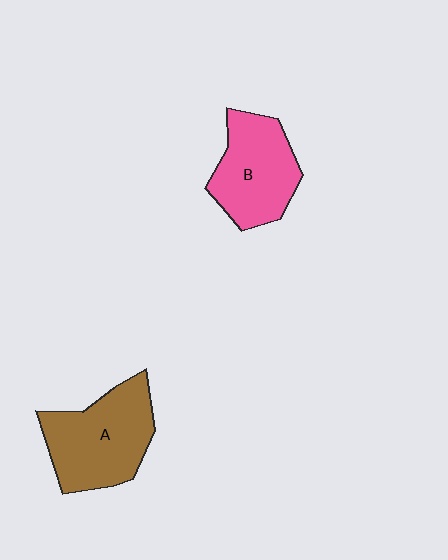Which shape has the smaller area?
Shape B (pink).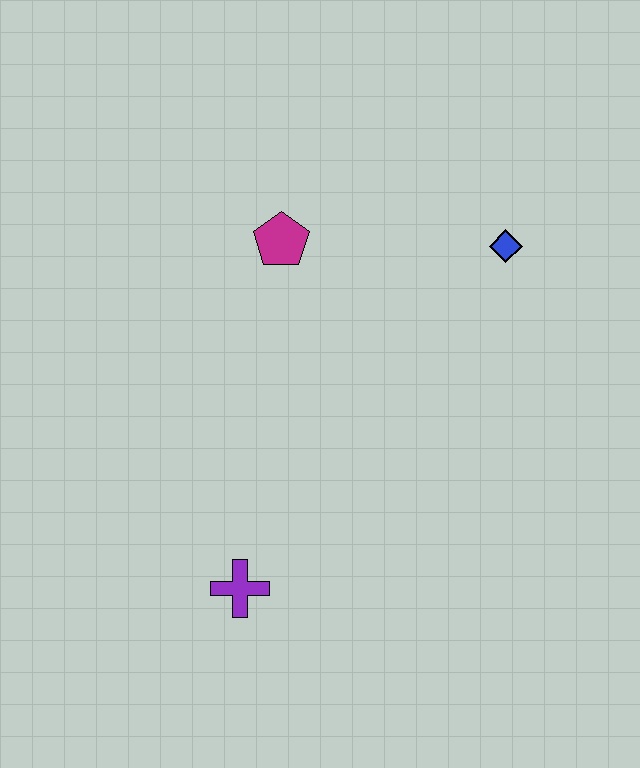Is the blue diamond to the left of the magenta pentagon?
No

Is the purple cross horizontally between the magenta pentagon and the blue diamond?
No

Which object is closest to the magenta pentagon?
The blue diamond is closest to the magenta pentagon.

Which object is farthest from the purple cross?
The blue diamond is farthest from the purple cross.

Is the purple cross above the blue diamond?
No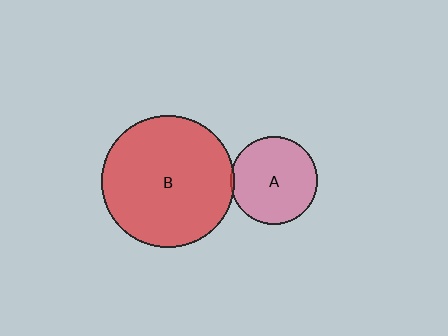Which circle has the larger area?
Circle B (red).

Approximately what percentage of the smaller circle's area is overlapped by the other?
Approximately 5%.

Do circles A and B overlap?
Yes.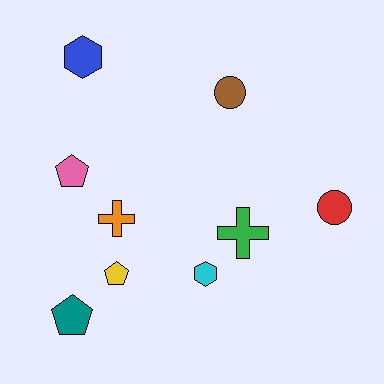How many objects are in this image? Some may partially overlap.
There are 9 objects.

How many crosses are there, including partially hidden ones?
There are 2 crosses.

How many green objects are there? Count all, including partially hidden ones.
There is 1 green object.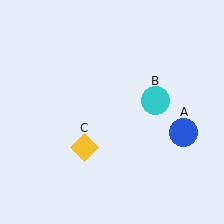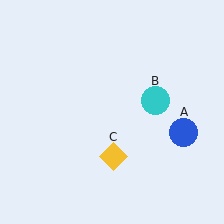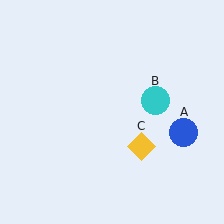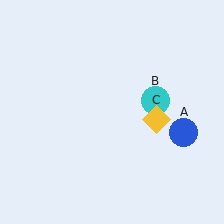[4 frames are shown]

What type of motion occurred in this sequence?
The yellow diamond (object C) rotated counterclockwise around the center of the scene.